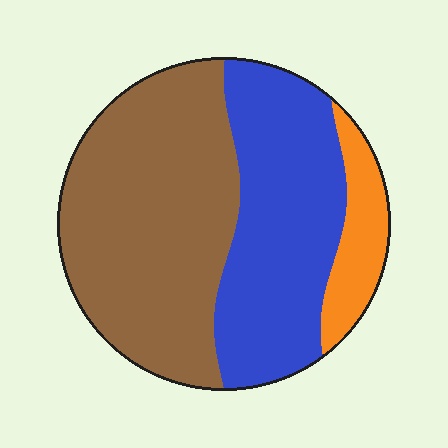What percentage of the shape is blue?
Blue covers about 40% of the shape.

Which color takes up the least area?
Orange, at roughly 10%.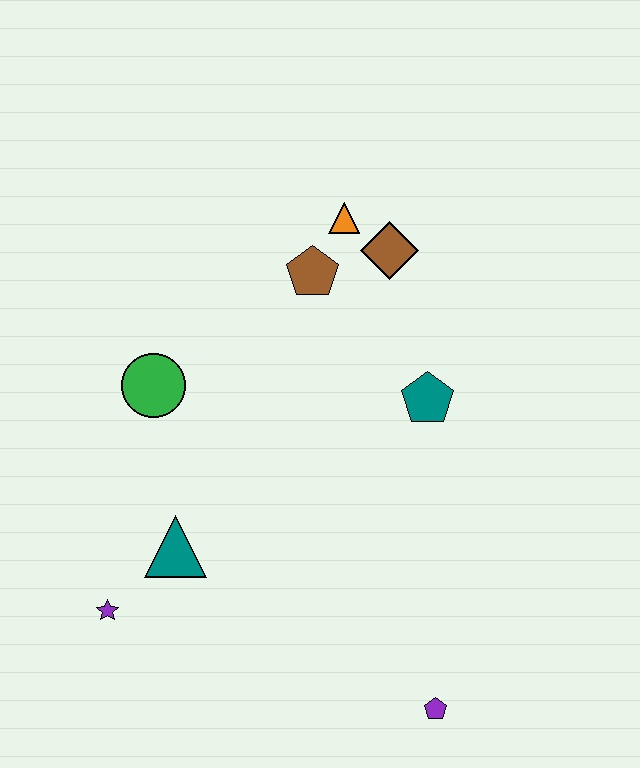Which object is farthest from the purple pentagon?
The orange triangle is farthest from the purple pentagon.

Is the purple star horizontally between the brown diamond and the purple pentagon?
No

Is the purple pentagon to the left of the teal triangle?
No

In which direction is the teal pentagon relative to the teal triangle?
The teal pentagon is to the right of the teal triangle.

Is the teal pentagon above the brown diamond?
No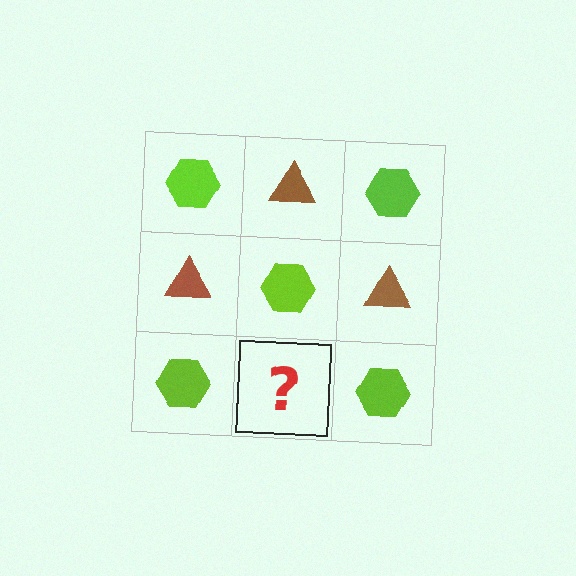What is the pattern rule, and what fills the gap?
The rule is that it alternates lime hexagon and brown triangle in a checkerboard pattern. The gap should be filled with a brown triangle.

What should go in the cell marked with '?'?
The missing cell should contain a brown triangle.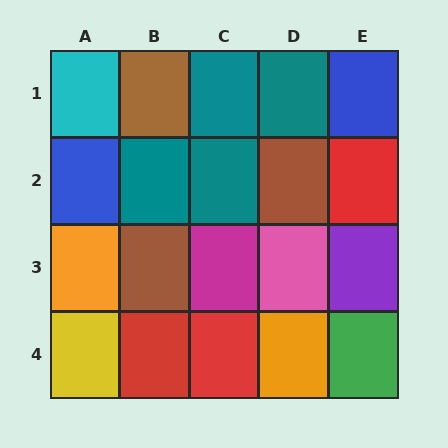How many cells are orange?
2 cells are orange.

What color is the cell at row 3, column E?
Purple.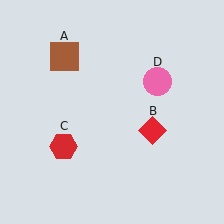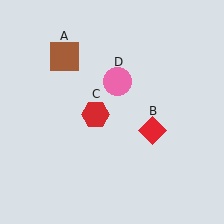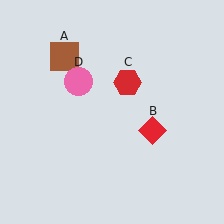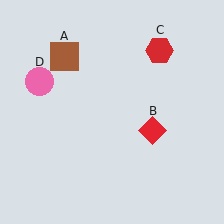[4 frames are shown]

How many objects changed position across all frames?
2 objects changed position: red hexagon (object C), pink circle (object D).